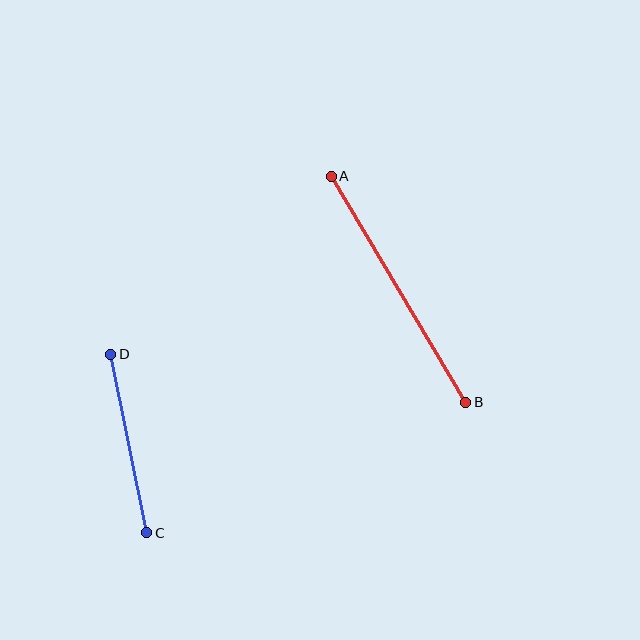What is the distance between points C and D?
The distance is approximately 182 pixels.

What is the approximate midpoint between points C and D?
The midpoint is at approximately (129, 444) pixels.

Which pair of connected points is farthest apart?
Points A and B are farthest apart.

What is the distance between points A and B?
The distance is approximately 263 pixels.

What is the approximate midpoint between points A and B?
The midpoint is at approximately (399, 289) pixels.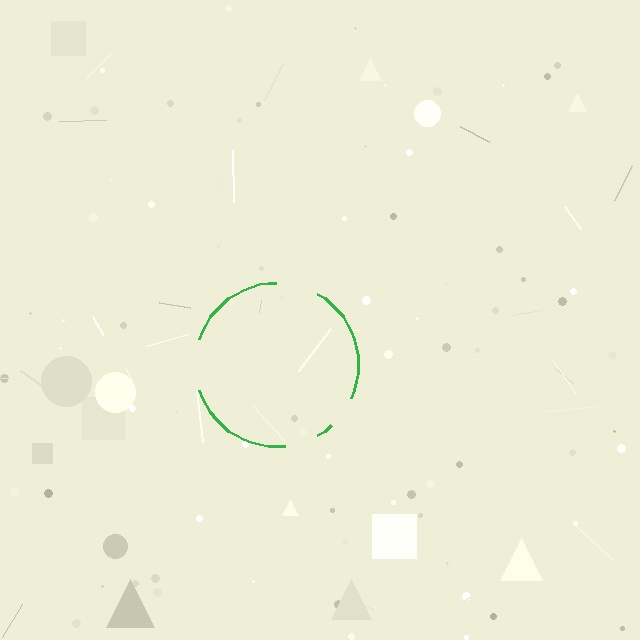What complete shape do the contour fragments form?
The contour fragments form a circle.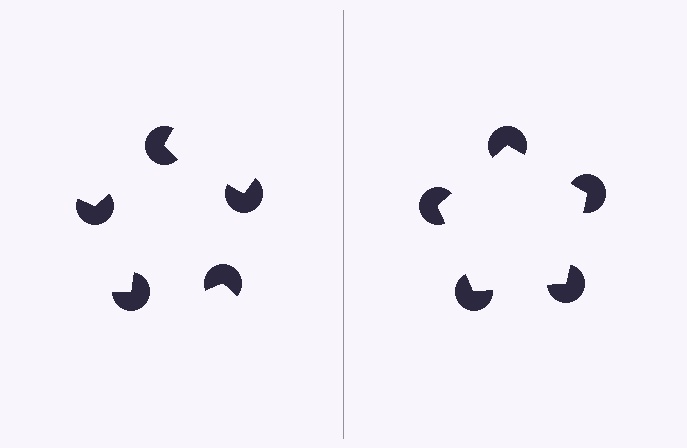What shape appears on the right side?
An illusory pentagon.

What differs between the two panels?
The pac-man discs are positioned identically on both sides; only the wedge orientations differ. On the right they align to a pentagon; on the left they are misaligned.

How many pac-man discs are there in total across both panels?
10 — 5 on each side.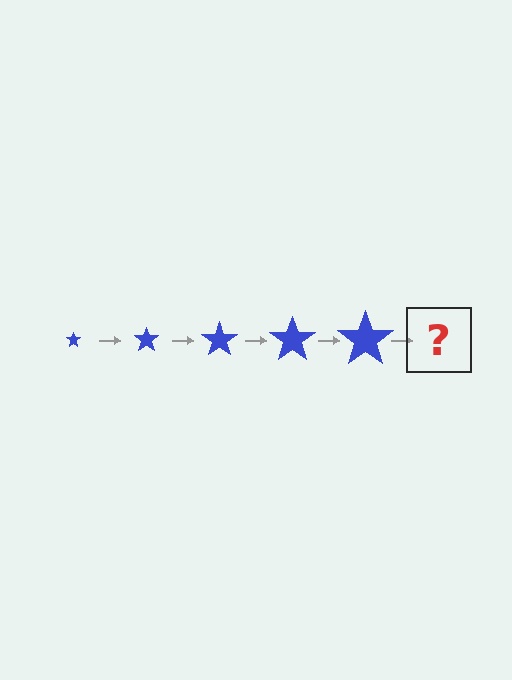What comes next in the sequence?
The next element should be a blue star, larger than the previous one.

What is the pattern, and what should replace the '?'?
The pattern is that the star gets progressively larger each step. The '?' should be a blue star, larger than the previous one.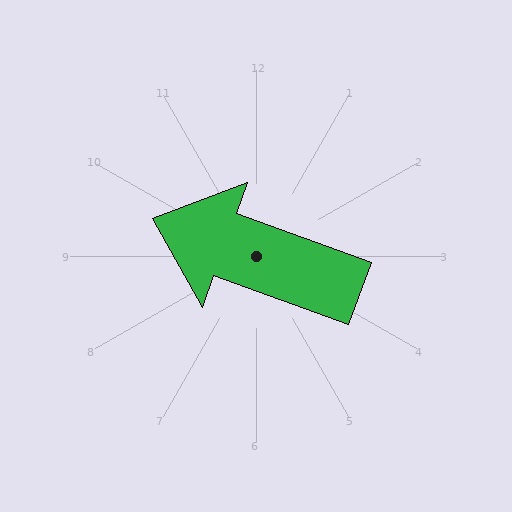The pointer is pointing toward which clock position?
Roughly 10 o'clock.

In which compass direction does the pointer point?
West.